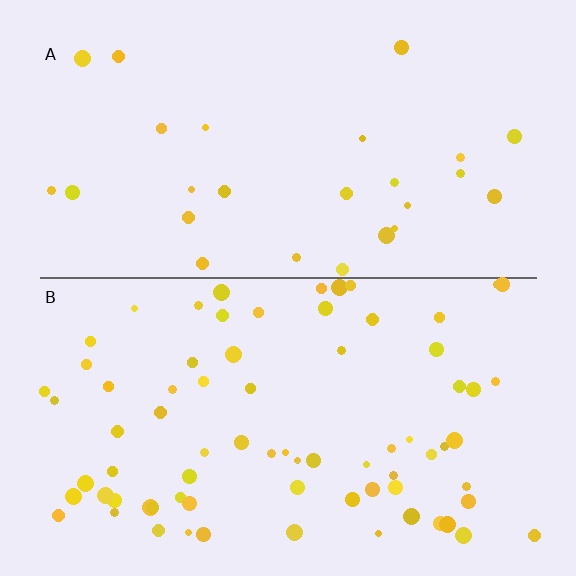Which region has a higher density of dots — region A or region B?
B (the bottom).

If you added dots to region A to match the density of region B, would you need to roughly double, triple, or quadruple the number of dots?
Approximately triple.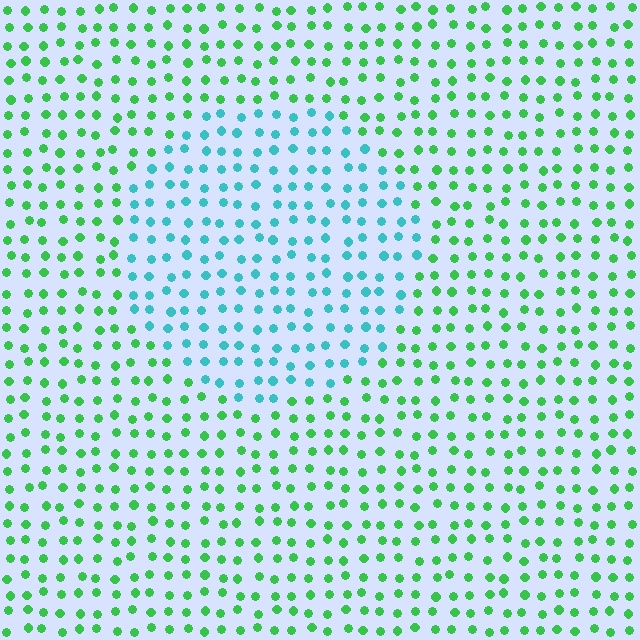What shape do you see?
I see a circle.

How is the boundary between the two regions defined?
The boundary is defined purely by a slight shift in hue (about 53 degrees). Spacing, size, and orientation are identical on both sides.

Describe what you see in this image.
The image is filled with small green elements in a uniform arrangement. A circle-shaped region is visible where the elements are tinted to a slightly different hue, forming a subtle color boundary.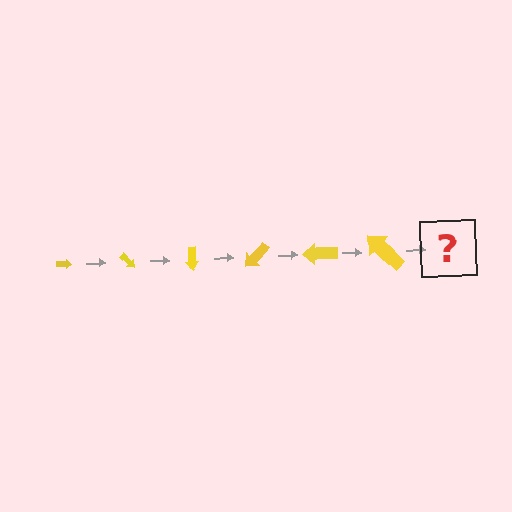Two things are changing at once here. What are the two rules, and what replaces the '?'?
The two rules are that the arrow grows larger each step and it rotates 45 degrees each step. The '?' should be an arrow, larger than the previous one and rotated 270 degrees from the start.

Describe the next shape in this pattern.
It should be an arrow, larger than the previous one and rotated 270 degrees from the start.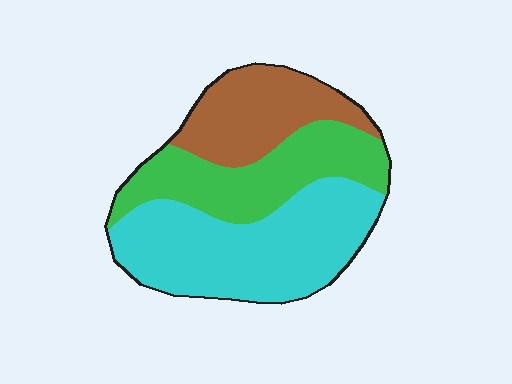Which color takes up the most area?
Cyan, at roughly 45%.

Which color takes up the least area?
Brown, at roughly 25%.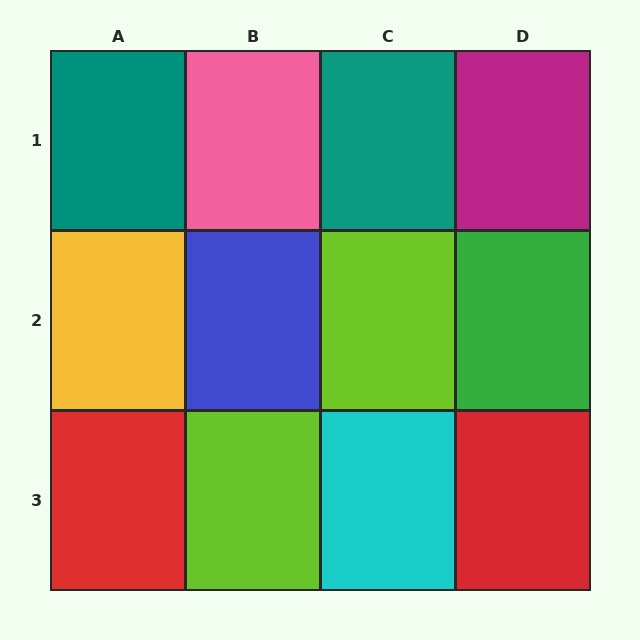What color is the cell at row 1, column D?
Magenta.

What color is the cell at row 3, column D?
Red.